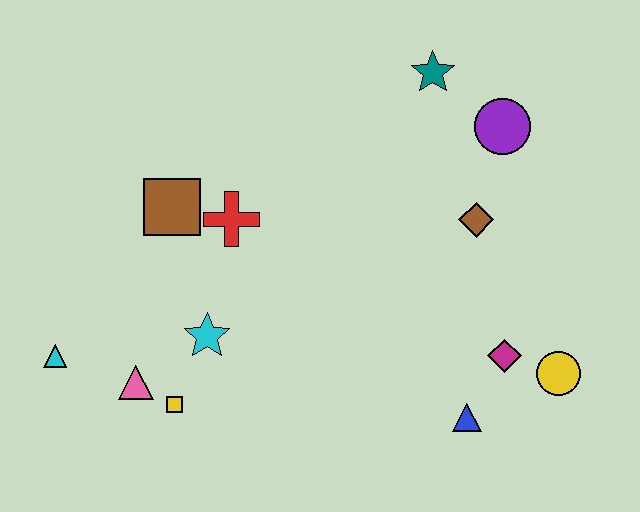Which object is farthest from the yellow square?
The purple circle is farthest from the yellow square.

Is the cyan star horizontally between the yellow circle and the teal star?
No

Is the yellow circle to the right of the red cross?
Yes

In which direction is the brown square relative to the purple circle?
The brown square is to the left of the purple circle.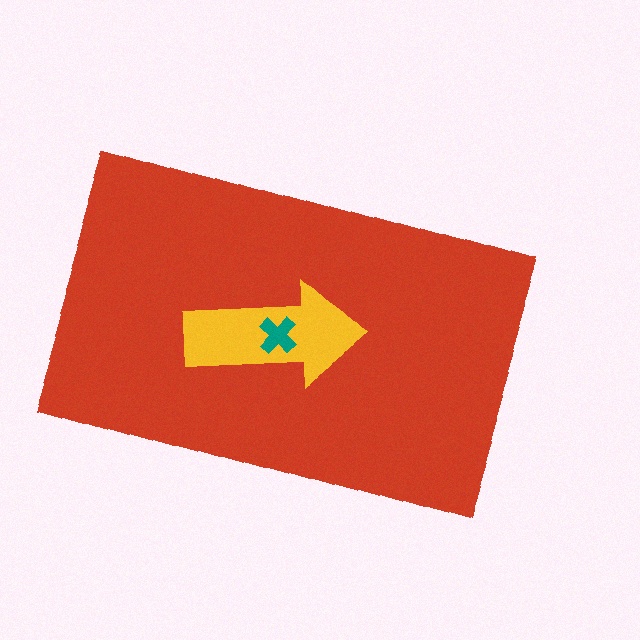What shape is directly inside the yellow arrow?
The teal cross.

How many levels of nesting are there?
3.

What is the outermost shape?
The red rectangle.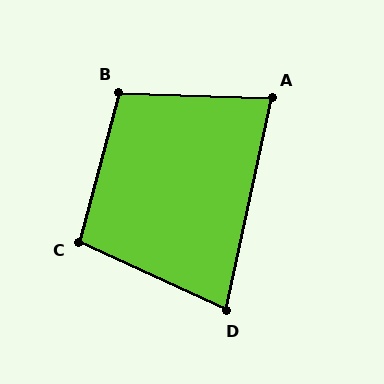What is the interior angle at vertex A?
Approximately 80 degrees (acute).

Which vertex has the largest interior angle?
B, at approximately 103 degrees.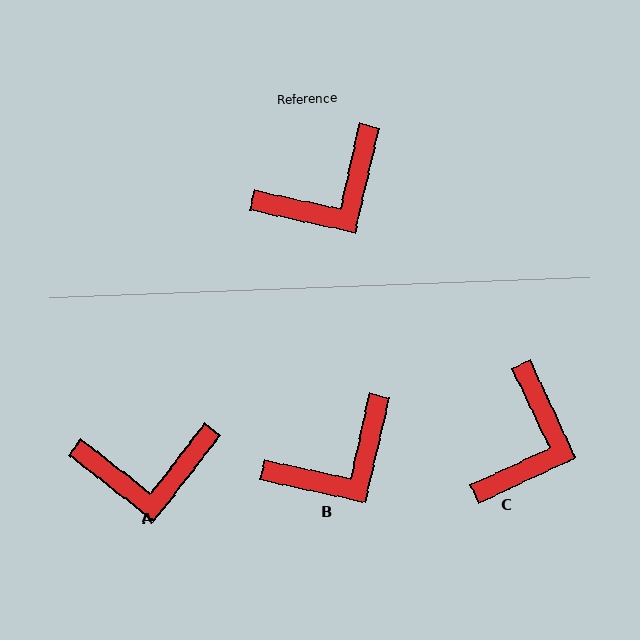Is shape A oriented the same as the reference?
No, it is off by about 25 degrees.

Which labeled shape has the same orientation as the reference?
B.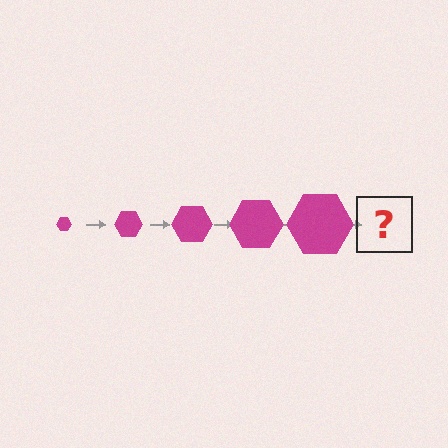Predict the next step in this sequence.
The next step is a magenta hexagon, larger than the previous one.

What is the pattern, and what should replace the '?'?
The pattern is that the hexagon gets progressively larger each step. The '?' should be a magenta hexagon, larger than the previous one.